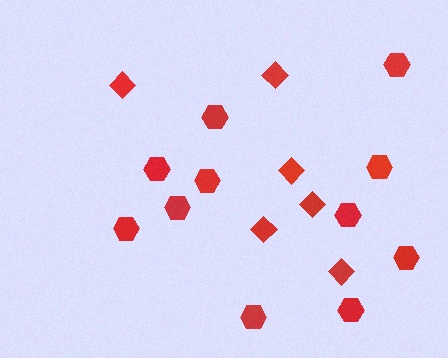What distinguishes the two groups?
There are 2 groups: one group of diamonds (6) and one group of hexagons (11).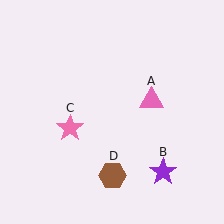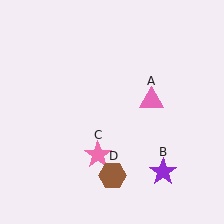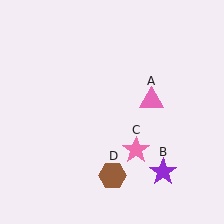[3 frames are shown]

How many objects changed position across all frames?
1 object changed position: pink star (object C).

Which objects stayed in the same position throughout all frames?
Pink triangle (object A) and purple star (object B) and brown hexagon (object D) remained stationary.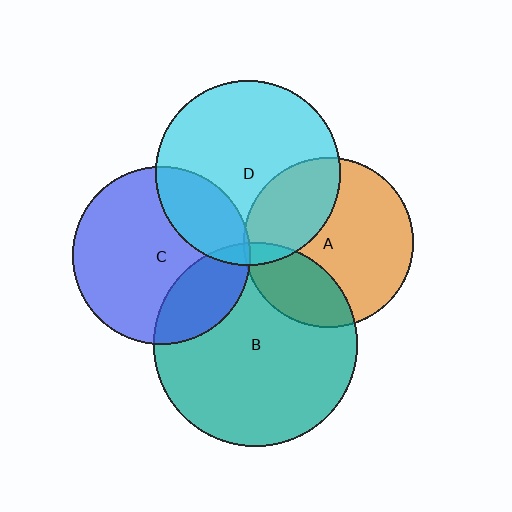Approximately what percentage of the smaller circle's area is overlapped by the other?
Approximately 25%.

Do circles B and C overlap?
Yes.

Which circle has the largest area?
Circle B (teal).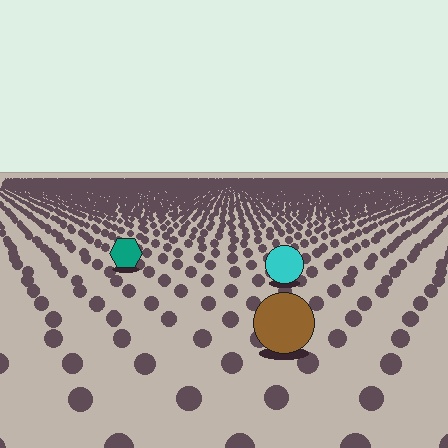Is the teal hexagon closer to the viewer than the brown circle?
No. The brown circle is closer — you can tell from the texture gradient: the ground texture is coarser near it.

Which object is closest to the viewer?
The brown circle is closest. The texture marks near it are larger and more spread out.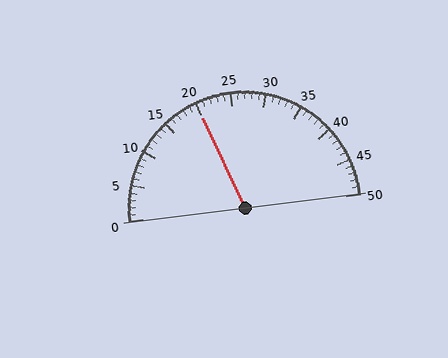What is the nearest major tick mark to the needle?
The nearest major tick mark is 20.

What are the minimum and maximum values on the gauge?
The gauge ranges from 0 to 50.